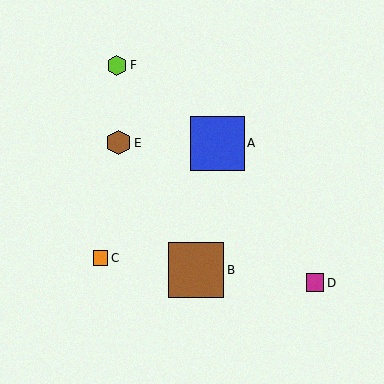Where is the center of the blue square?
The center of the blue square is at (217, 143).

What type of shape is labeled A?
Shape A is a blue square.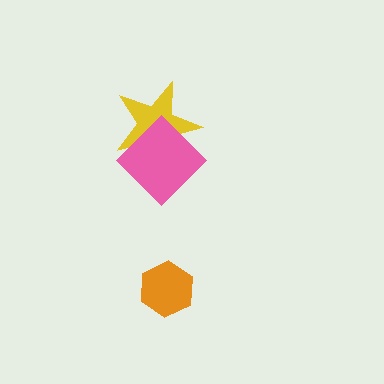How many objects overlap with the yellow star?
1 object overlaps with the yellow star.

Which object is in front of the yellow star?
The pink diamond is in front of the yellow star.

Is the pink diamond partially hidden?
No, no other shape covers it.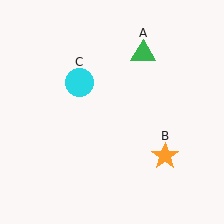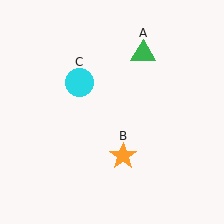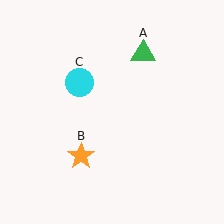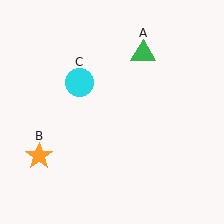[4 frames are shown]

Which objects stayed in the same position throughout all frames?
Green triangle (object A) and cyan circle (object C) remained stationary.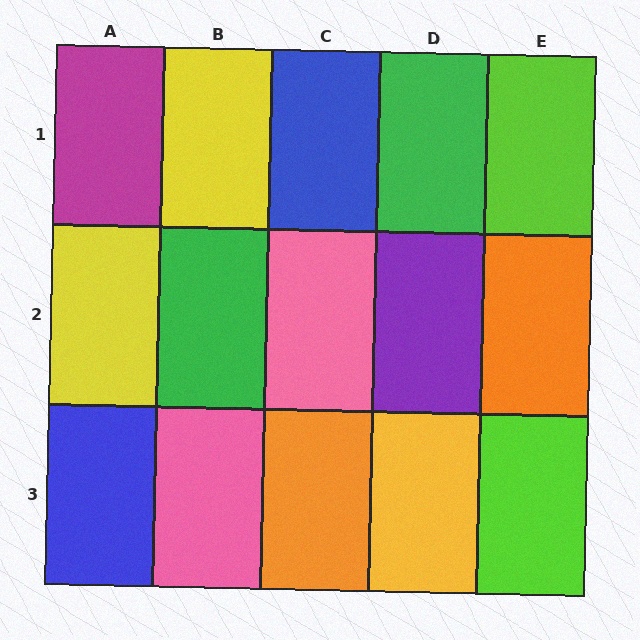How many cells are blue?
2 cells are blue.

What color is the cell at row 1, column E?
Lime.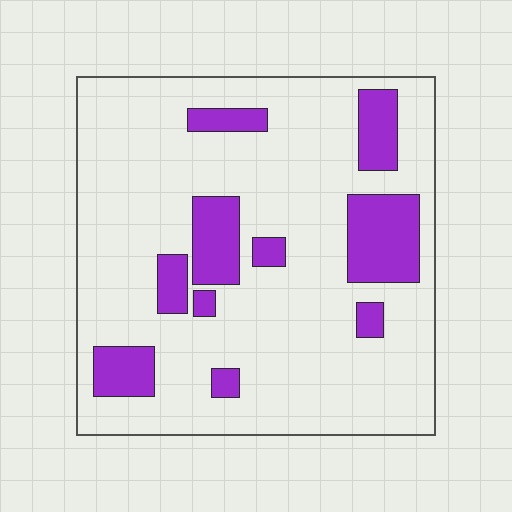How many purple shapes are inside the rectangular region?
10.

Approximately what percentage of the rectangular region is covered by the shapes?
Approximately 20%.